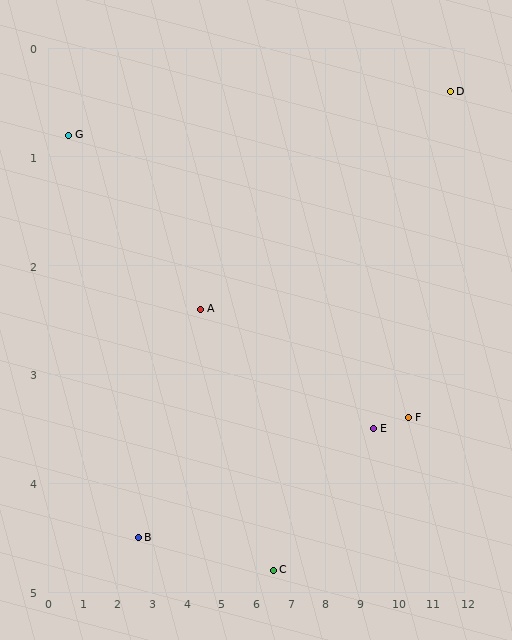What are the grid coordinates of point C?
Point C is at approximately (6.5, 4.8).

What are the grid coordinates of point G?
Point G is at approximately (0.6, 0.8).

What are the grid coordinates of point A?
Point A is at approximately (4.4, 2.4).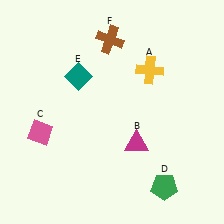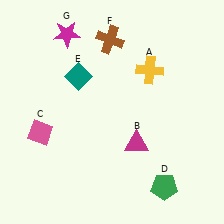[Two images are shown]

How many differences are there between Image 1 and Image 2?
There is 1 difference between the two images.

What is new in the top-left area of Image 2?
A magenta star (G) was added in the top-left area of Image 2.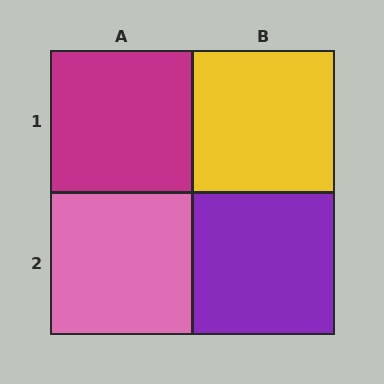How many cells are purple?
1 cell is purple.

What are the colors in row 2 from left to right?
Pink, purple.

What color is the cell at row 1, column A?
Magenta.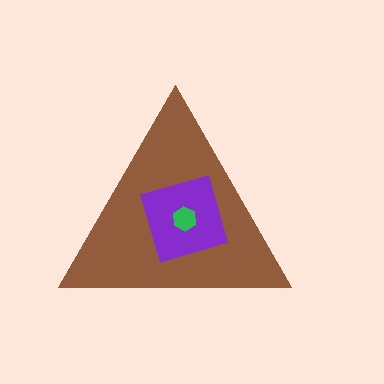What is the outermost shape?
The brown triangle.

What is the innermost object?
The green hexagon.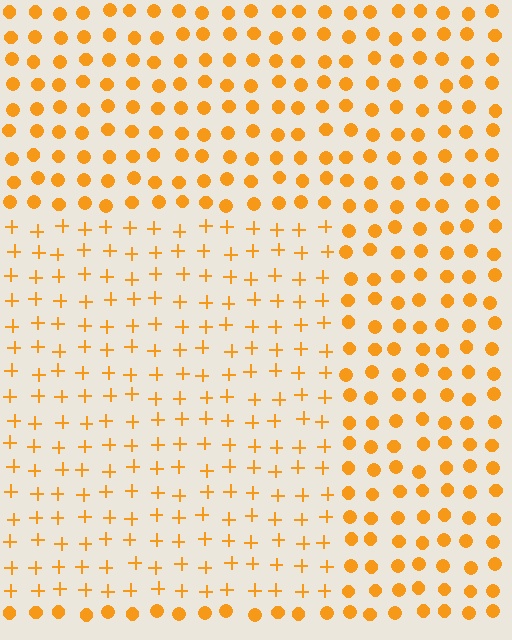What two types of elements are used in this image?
The image uses plus signs inside the rectangle region and circles outside it.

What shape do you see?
I see a rectangle.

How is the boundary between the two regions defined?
The boundary is defined by a change in element shape: plus signs inside vs. circles outside. All elements share the same color and spacing.